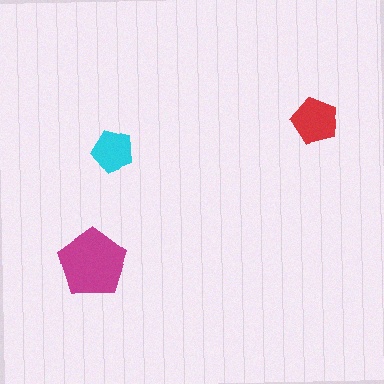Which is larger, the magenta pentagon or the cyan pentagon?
The magenta one.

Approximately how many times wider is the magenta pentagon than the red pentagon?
About 1.5 times wider.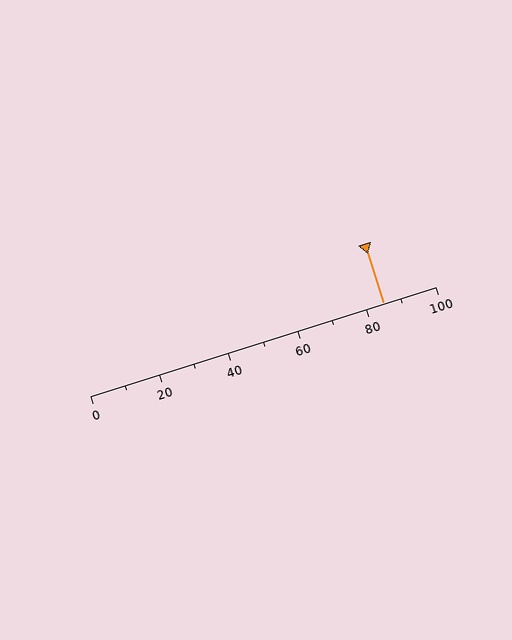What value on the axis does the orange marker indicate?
The marker indicates approximately 85.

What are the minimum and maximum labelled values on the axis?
The axis runs from 0 to 100.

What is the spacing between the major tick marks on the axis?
The major ticks are spaced 20 apart.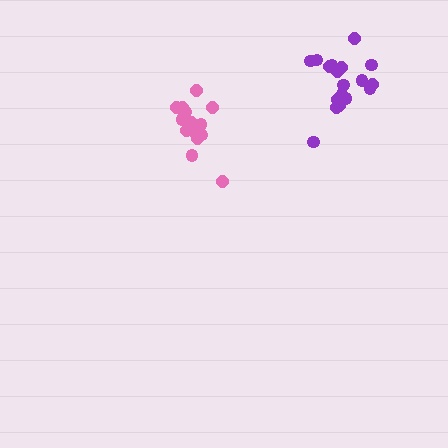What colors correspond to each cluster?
The clusters are colored: pink, purple.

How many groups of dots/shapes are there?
There are 2 groups.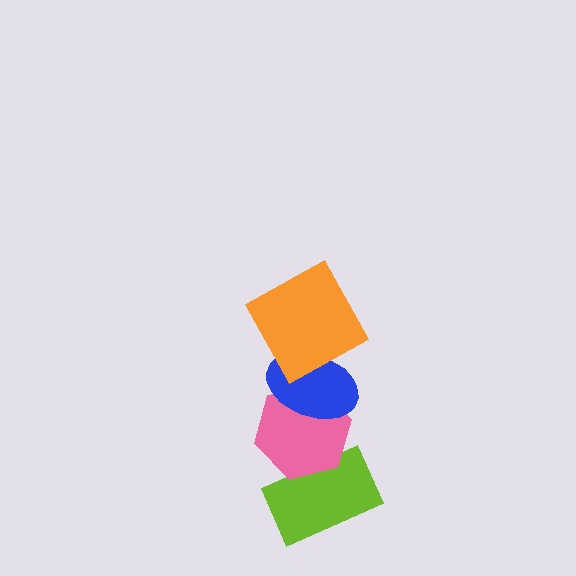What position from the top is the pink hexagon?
The pink hexagon is 3rd from the top.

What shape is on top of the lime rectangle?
The pink hexagon is on top of the lime rectangle.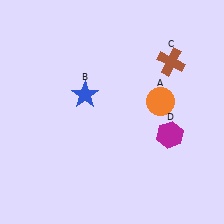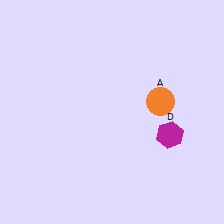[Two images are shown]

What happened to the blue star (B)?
The blue star (B) was removed in Image 2. It was in the top-left area of Image 1.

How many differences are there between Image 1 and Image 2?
There are 2 differences between the two images.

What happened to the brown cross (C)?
The brown cross (C) was removed in Image 2. It was in the top-right area of Image 1.